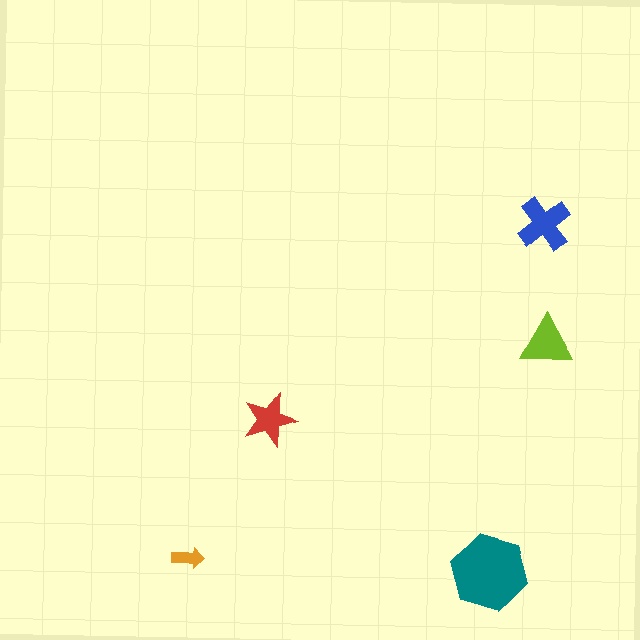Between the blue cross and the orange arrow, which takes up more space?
The blue cross.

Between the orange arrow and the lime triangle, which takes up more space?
The lime triangle.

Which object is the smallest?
The orange arrow.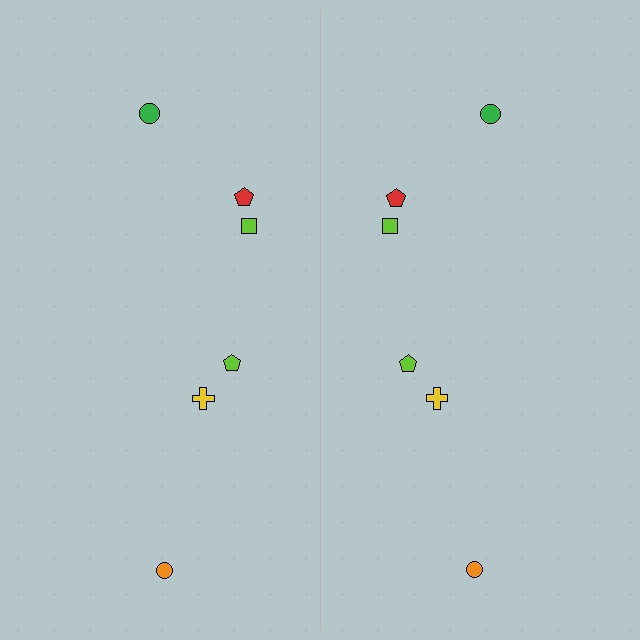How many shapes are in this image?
There are 12 shapes in this image.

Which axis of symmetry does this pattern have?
The pattern has a vertical axis of symmetry running through the center of the image.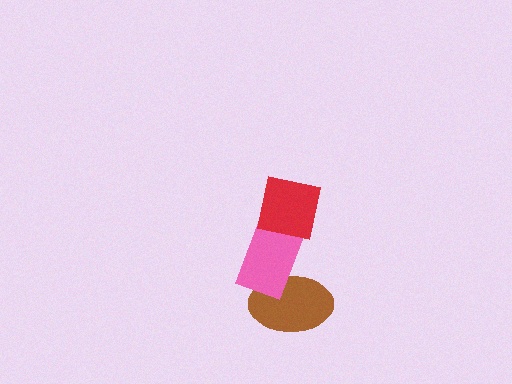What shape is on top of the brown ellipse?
The pink rectangle is on top of the brown ellipse.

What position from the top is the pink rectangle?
The pink rectangle is 2nd from the top.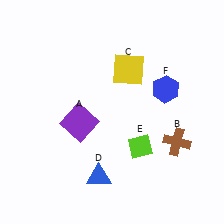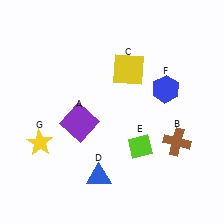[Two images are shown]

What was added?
A yellow star (G) was added in Image 2.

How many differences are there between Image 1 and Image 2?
There is 1 difference between the two images.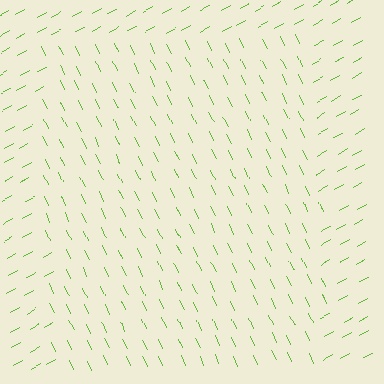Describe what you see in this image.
The image is filled with small lime line segments. A rectangle region in the image has lines oriented differently from the surrounding lines, creating a visible texture boundary.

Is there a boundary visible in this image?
Yes, there is a texture boundary formed by a change in line orientation.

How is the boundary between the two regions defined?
The boundary is defined purely by a change in line orientation (approximately 85 degrees difference). All lines are the same color and thickness.